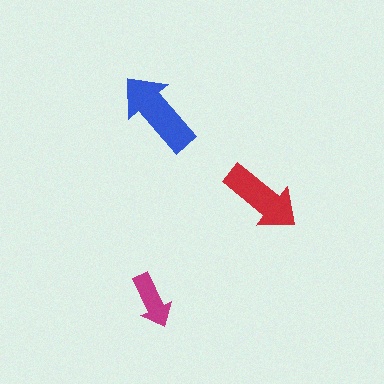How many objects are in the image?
There are 3 objects in the image.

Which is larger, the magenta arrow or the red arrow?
The red one.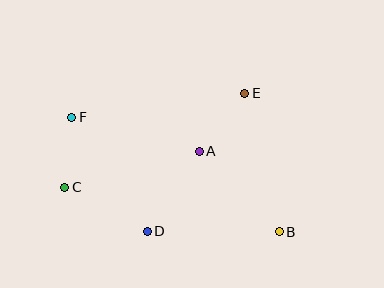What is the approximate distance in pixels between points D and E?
The distance between D and E is approximately 169 pixels.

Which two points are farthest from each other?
Points B and F are farthest from each other.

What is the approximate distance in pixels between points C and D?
The distance between C and D is approximately 94 pixels.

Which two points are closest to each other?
Points C and F are closest to each other.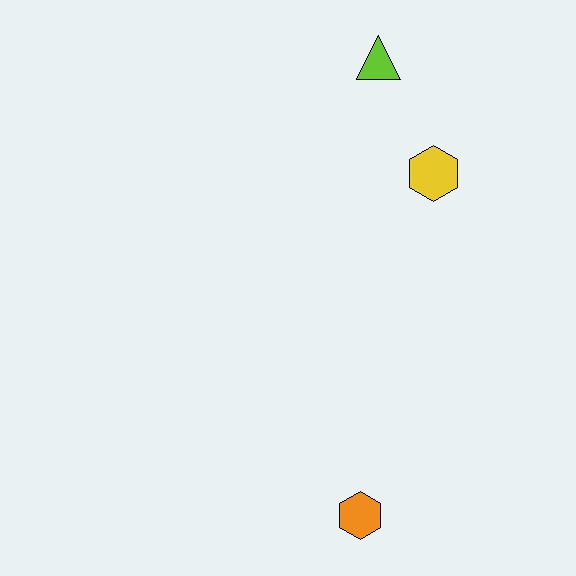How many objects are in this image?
There are 3 objects.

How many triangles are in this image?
There is 1 triangle.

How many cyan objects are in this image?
There are no cyan objects.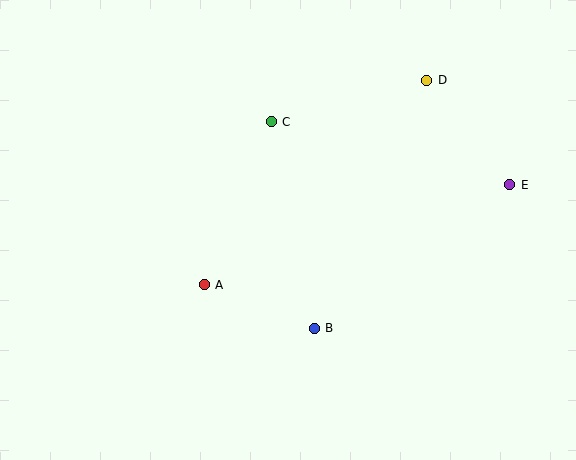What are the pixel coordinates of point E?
Point E is at (510, 185).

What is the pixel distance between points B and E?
The distance between B and E is 243 pixels.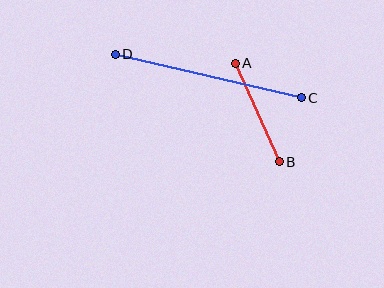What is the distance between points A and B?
The distance is approximately 108 pixels.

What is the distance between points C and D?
The distance is approximately 191 pixels.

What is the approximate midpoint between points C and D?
The midpoint is at approximately (208, 76) pixels.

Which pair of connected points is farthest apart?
Points C and D are farthest apart.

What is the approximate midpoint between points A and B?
The midpoint is at approximately (257, 113) pixels.